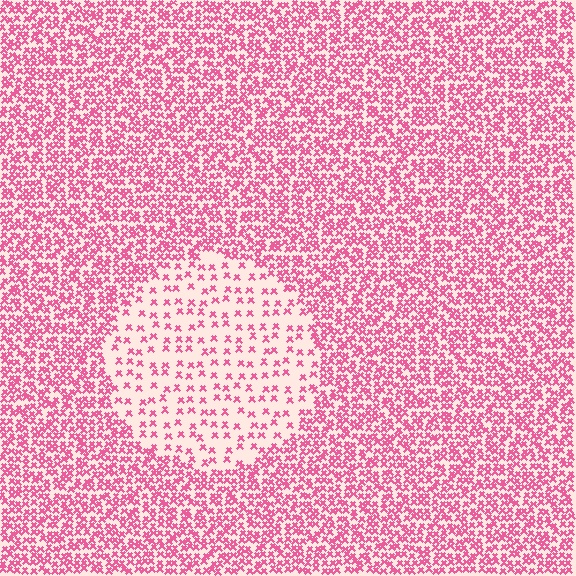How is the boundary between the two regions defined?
The boundary is defined by a change in element density (approximately 2.7x ratio). All elements are the same color, size, and shape.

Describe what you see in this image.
The image contains small pink elements arranged at two different densities. A circle-shaped region is visible where the elements are less densely packed than the surrounding area.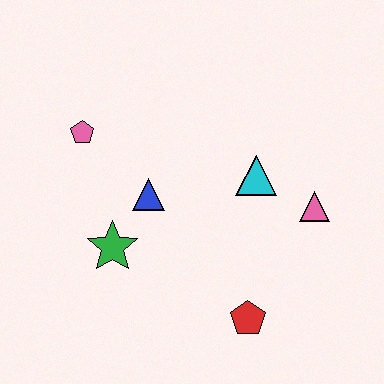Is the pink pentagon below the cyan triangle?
No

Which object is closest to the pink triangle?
The cyan triangle is closest to the pink triangle.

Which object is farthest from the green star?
The pink triangle is farthest from the green star.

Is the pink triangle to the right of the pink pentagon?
Yes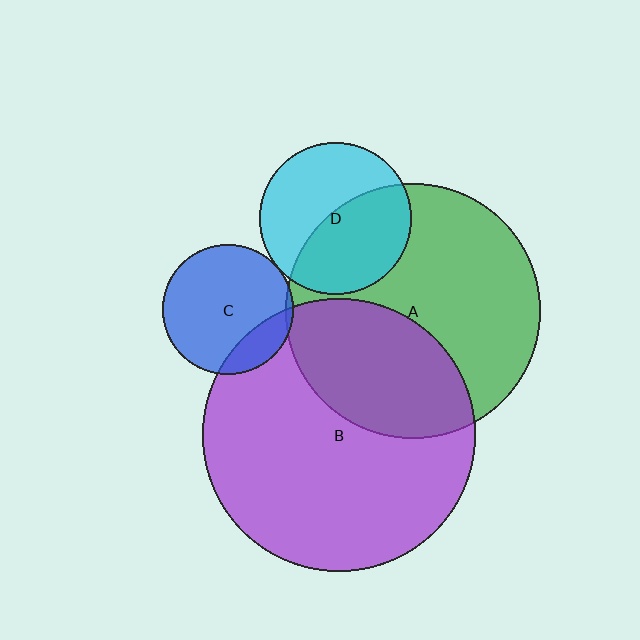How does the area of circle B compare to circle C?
Approximately 4.4 times.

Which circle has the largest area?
Circle B (purple).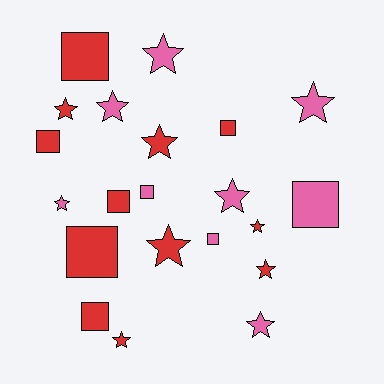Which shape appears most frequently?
Star, with 12 objects.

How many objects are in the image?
There are 21 objects.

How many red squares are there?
There are 6 red squares.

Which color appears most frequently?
Red, with 12 objects.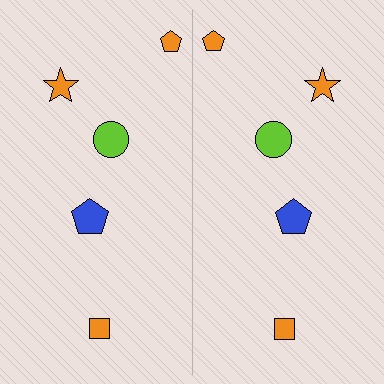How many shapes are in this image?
There are 10 shapes in this image.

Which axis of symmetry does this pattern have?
The pattern has a vertical axis of symmetry running through the center of the image.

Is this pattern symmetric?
Yes, this pattern has bilateral (reflection) symmetry.